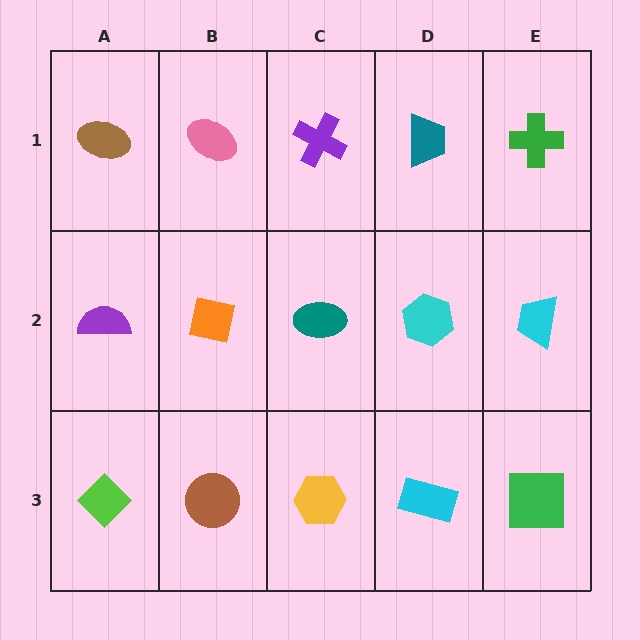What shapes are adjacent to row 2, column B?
A pink ellipse (row 1, column B), a brown circle (row 3, column B), a purple semicircle (row 2, column A), a teal ellipse (row 2, column C).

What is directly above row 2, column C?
A purple cross.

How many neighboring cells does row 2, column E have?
3.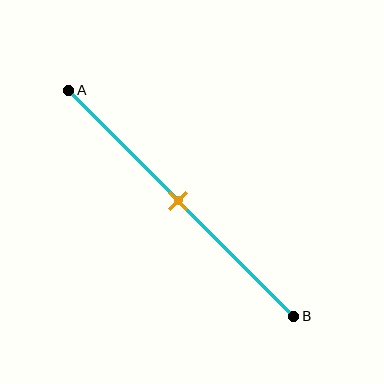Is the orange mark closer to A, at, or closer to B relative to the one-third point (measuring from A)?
The orange mark is closer to point B than the one-third point of segment AB.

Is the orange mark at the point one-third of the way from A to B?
No, the mark is at about 50% from A, not at the 33% one-third point.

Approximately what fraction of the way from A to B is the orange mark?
The orange mark is approximately 50% of the way from A to B.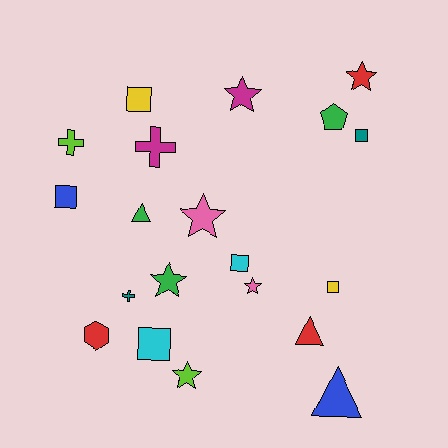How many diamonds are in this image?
There are no diamonds.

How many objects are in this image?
There are 20 objects.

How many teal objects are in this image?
There are 2 teal objects.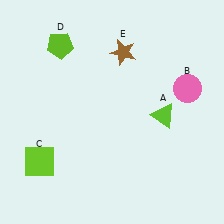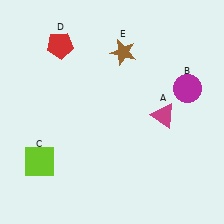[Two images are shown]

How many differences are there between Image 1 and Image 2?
There are 3 differences between the two images.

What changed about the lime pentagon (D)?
In Image 1, D is lime. In Image 2, it changed to red.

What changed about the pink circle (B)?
In Image 1, B is pink. In Image 2, it changed to magenta.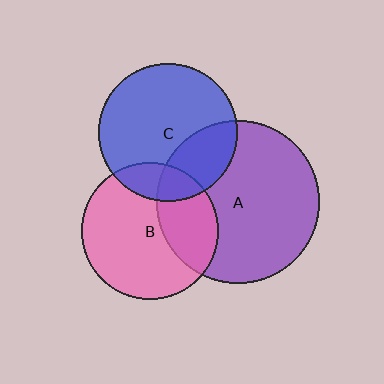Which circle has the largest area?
Circle A (purple).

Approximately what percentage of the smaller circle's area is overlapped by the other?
Approximately 15%.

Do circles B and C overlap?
Yes.